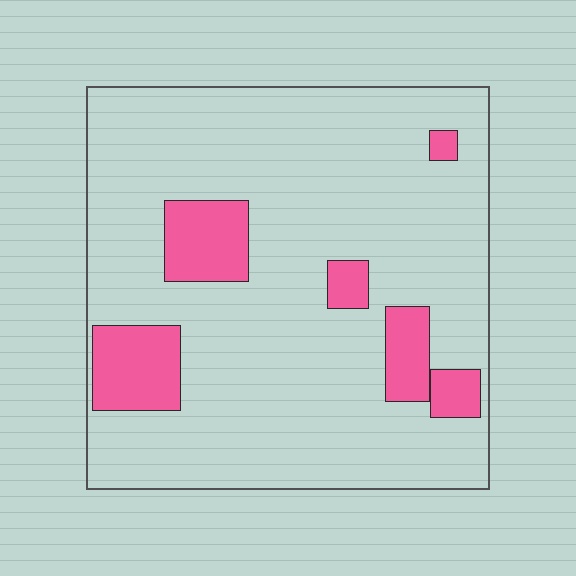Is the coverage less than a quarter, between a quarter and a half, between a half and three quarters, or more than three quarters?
Less than a quarter.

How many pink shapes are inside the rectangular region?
6.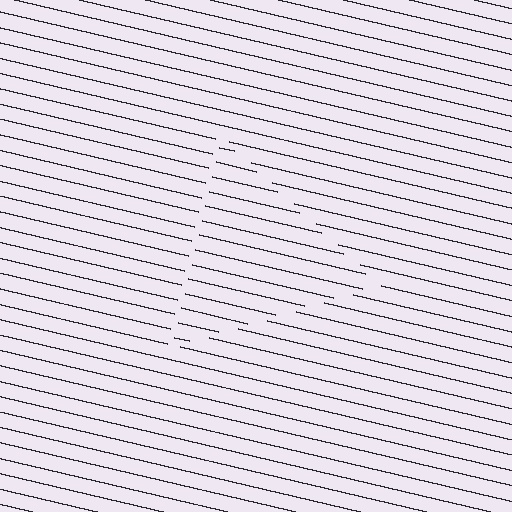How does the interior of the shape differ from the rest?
The interior of the shape contains the same grating, shifted by half a period — the contour is defined by the phase discontinuity where line-ends from the inner and outer gratings abut.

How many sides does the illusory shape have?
3 sides — the line-ends trace a triangle.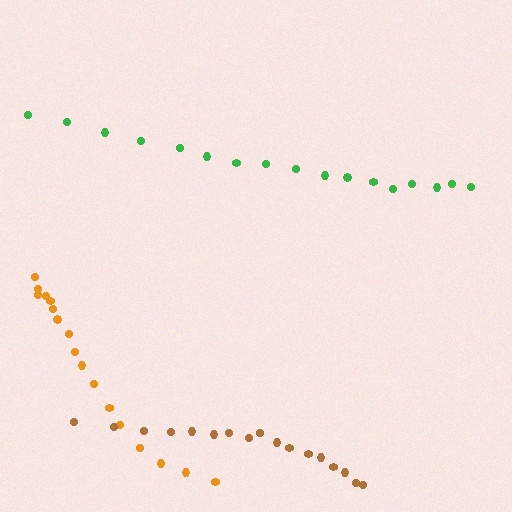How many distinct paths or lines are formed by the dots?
There are 3 distinct paths.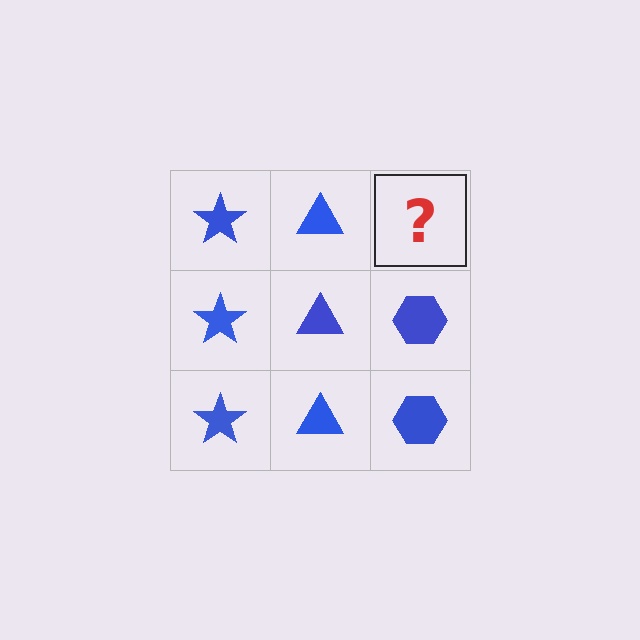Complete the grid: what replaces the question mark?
The question mark should be replaced with a blue hexagon.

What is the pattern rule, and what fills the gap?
The rule is that each column has a consistent shape. The gap should be filled with a blue hexagon.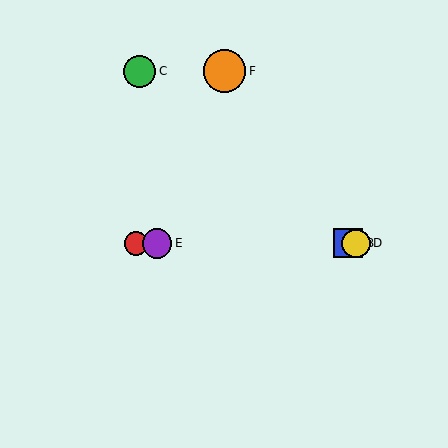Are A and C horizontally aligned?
No, A is at y≈243 and C is at y≈71.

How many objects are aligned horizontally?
4 objects (A, B, D, E) are aligned horizontally.